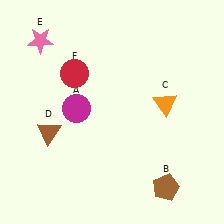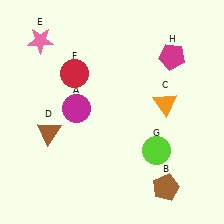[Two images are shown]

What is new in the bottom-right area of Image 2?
A lime circle (G) was added in the bottom-right area of Image 2.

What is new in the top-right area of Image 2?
A magenta pentagon (H) was added in the top-right area of Image 2.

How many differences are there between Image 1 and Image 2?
There are 2 differences between the two images.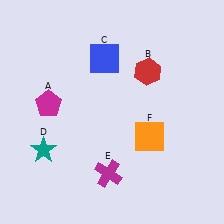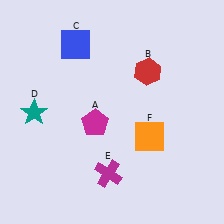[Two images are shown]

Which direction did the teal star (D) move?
The teal star (D) moved up.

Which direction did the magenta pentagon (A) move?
The magenta pentagon (A) moved right.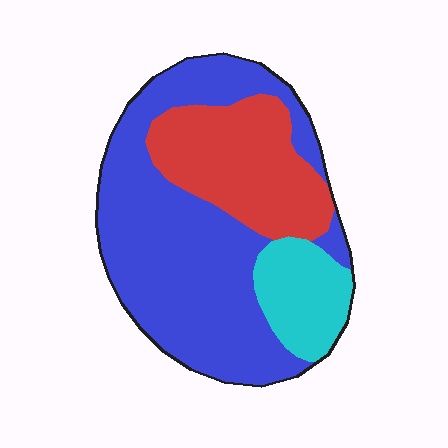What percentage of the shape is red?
Red covers 27% of the shape.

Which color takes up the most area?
Blue, at roughly 60%.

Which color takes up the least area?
Cyan, at roughly 15%.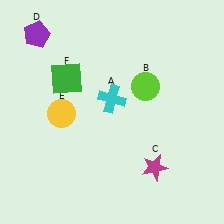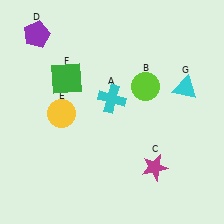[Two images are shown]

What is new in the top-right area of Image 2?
A cyan triangle (G) was added in the top-right area of Image 2.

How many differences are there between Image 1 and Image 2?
There is 1 difference between the two images.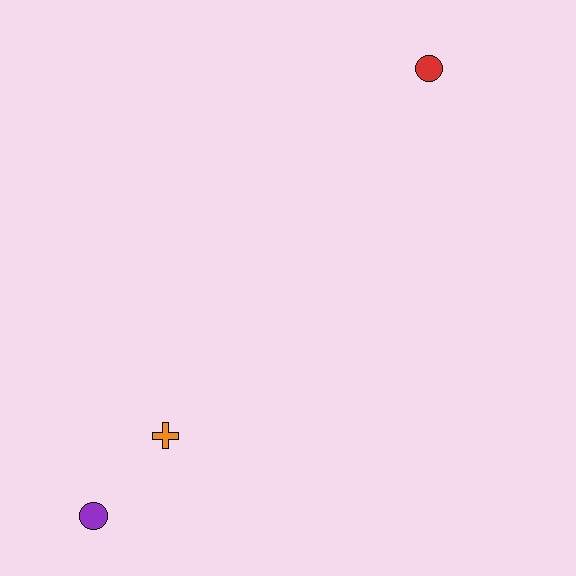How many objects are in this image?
There are 3 objects.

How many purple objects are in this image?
There is 1 purple object.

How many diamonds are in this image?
There are no diamonds.